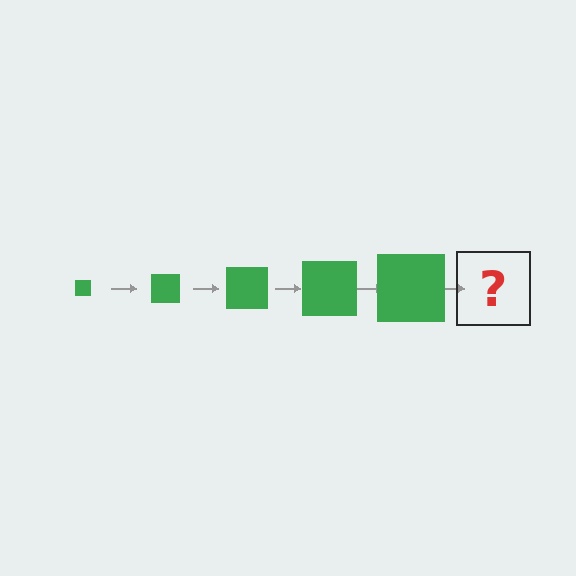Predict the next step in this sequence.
The next step is a green square, larger than the previous one.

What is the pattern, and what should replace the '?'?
The pattern is that the square gets progressively larger each step. The '?' should be a green square, larger than the previous one.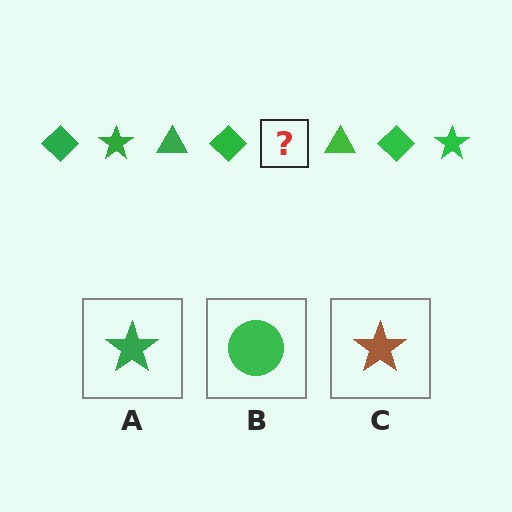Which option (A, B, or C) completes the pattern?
A.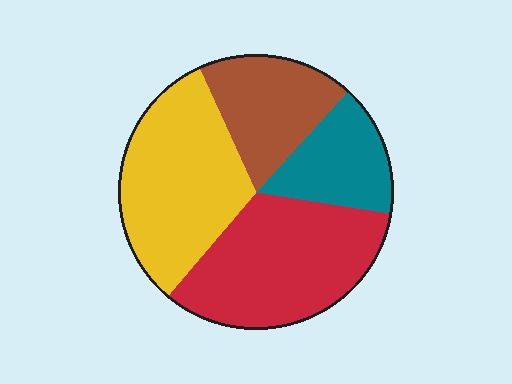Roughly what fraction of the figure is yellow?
Yellow covers roughly 30% of the figure.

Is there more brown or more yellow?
Yellow.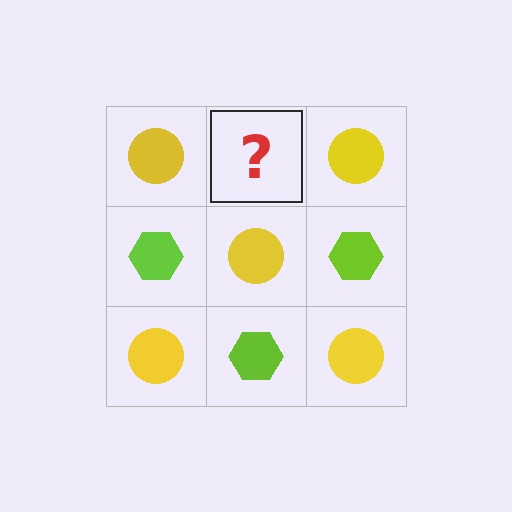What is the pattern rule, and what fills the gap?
The rule is that it alternates yellow circle and lime hexagon in a checkerboard pattern. The gap should be filled with a lime hexagon.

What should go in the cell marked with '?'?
The missing cell should contain a lime hexagon.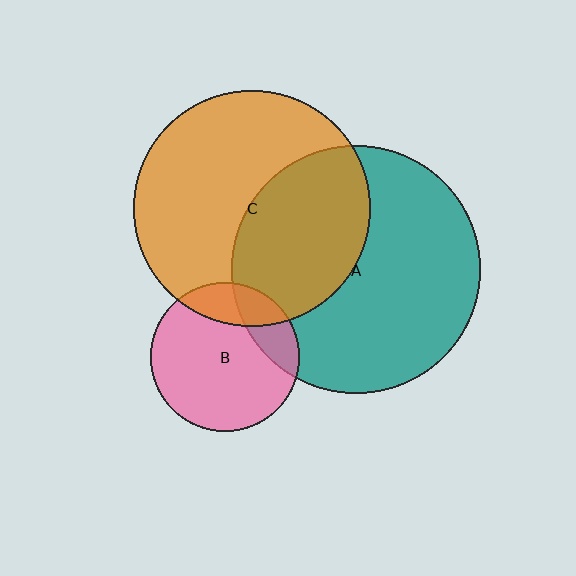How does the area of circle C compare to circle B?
Approximately 2.5 times.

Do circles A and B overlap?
Yes.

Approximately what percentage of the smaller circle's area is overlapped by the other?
Approximately 20%.